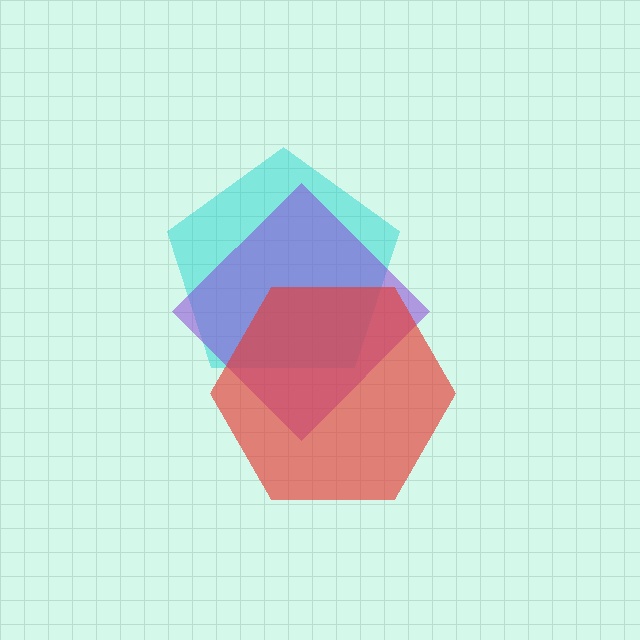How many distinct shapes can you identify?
There are 3 distinct shapes: a cyan pentagon, a purple diamond, a red hexagon.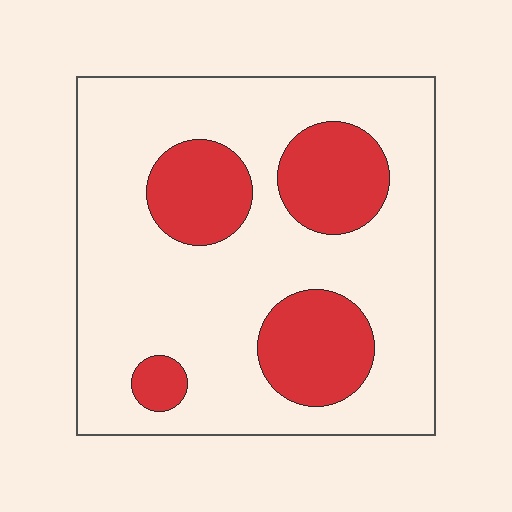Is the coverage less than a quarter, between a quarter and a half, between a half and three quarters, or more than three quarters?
Between a quarter and a half.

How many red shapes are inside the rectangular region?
4.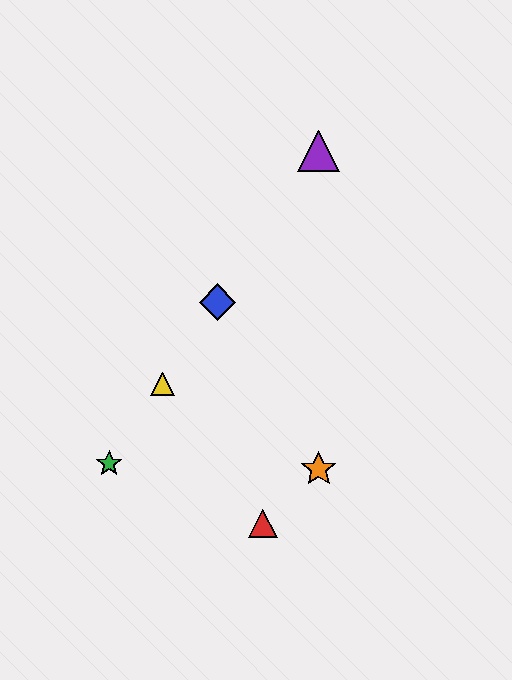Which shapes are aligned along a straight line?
The blue diamond, the green star, the yellow triangle, the purple triangle are aligned along a straight line.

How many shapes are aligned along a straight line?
4 shapes (the blue diamond, the green star, the yellow triangle, the purple triangle) are aligned along a straight line.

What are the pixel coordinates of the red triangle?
The red triangle is at (263, 523).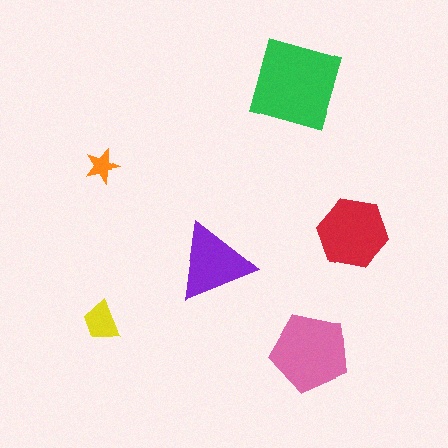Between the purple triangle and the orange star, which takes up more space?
The purple triangle.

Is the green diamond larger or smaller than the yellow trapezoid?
Larger.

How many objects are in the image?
There are 6 objects in the image.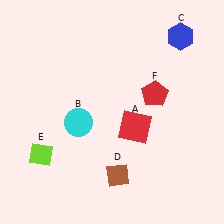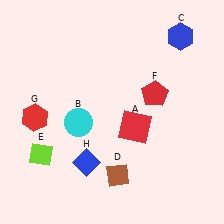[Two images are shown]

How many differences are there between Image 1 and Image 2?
There are 2 differences between the two images.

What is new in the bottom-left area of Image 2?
A red hexagon (G) was added in the bottom-left area of Image 2.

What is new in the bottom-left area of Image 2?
A blue diamond (H) was added in the bottom-left area of Image 2.